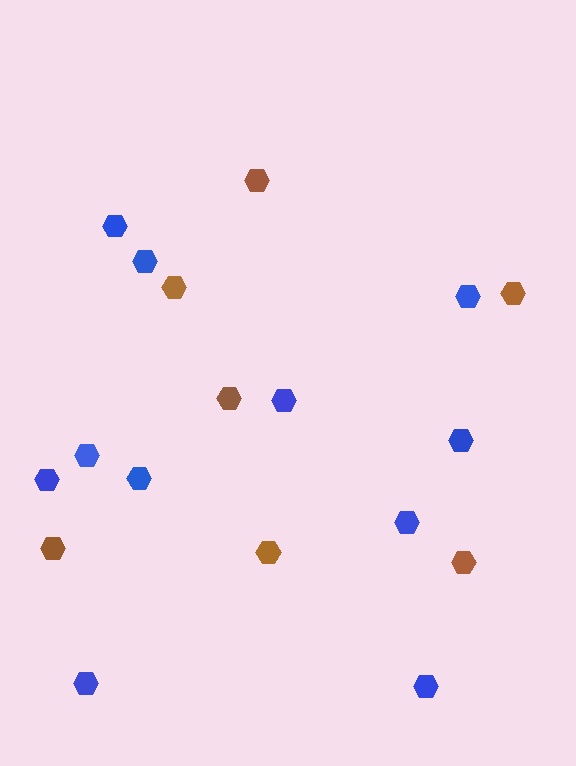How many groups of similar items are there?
There are 2 groups: one group of brown hexagons (7) and one group of blue hexagons (11).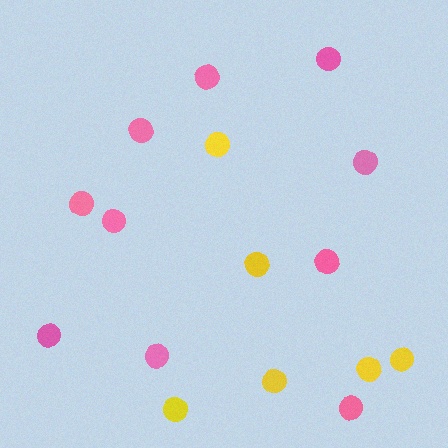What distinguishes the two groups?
There are 2 groups: one group of yellow circles (6) and one group of pink circles (10).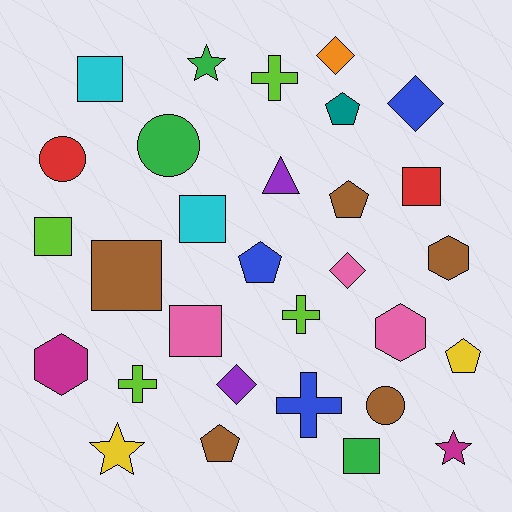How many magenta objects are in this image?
There are 2 magenta objects.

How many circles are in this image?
There are 3 circles.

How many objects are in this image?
There are 30 objects.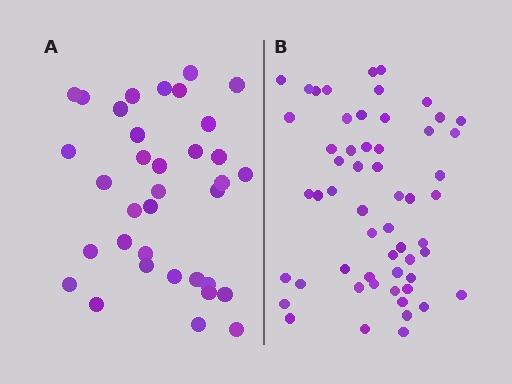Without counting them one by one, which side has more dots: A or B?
Region B (the right region) has more dots.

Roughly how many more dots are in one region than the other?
Region B has approximately 20 more dots than region A.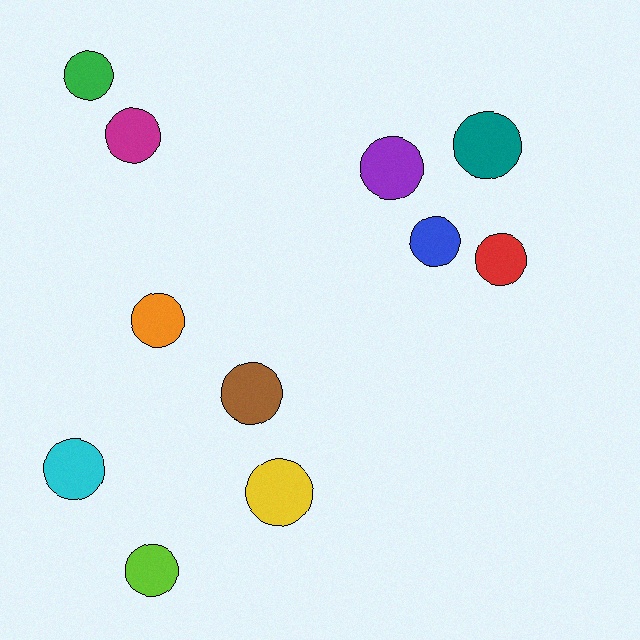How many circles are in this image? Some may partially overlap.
There are 11 circles.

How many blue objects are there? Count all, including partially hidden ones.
There is 1 blue object.